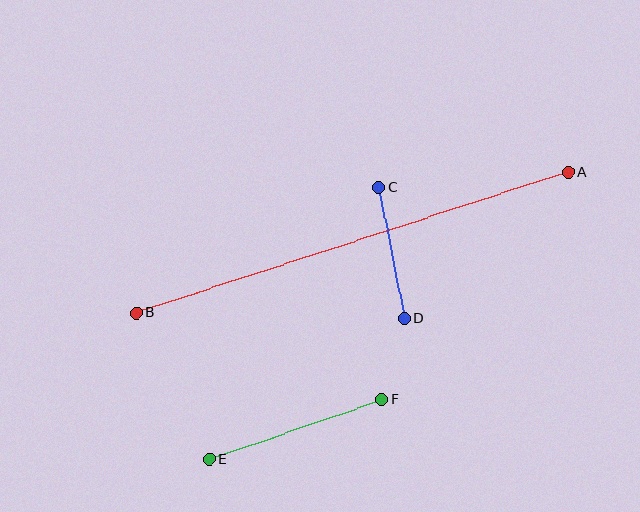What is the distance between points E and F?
The distance is approximately 183 pixels.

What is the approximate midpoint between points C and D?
The midpoint is at approximately (391, 253) pixels.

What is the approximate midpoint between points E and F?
The midpoint is at approximately (295, 429) pixels.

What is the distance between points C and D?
The distance is approximately 133 pixels.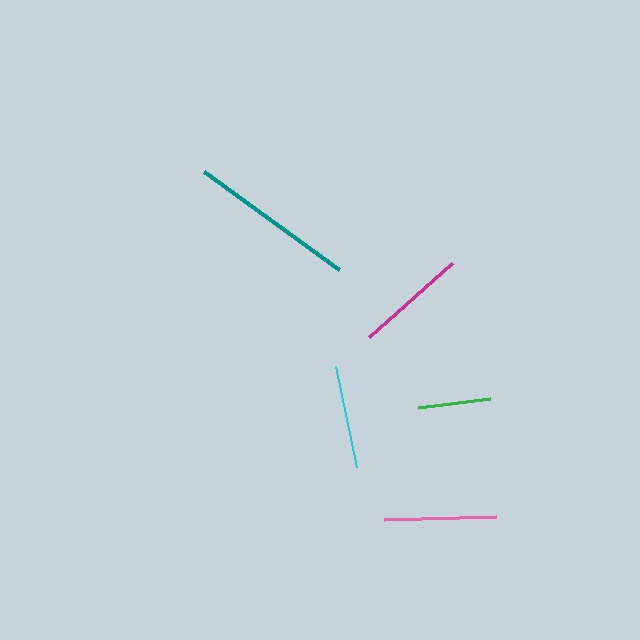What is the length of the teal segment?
The teal segment is approximately 168 pixels long.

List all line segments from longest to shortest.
From longest to shortest: teal, pink, magenta, cyan, green.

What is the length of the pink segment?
The pink segment is approximately 113 pixels long.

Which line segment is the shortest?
The green line is the shortest at approximately 73 pixels.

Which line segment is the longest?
The teal line is the longest at approximately 168 pixels.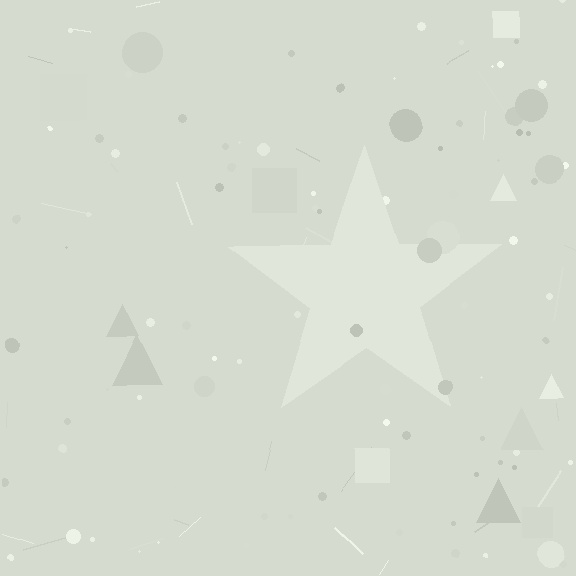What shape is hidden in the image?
A star is hidden in the image.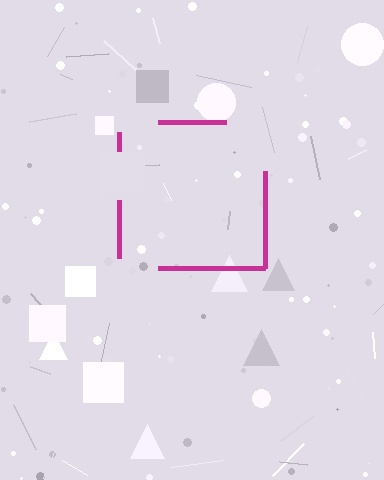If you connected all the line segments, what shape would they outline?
They would outline a square.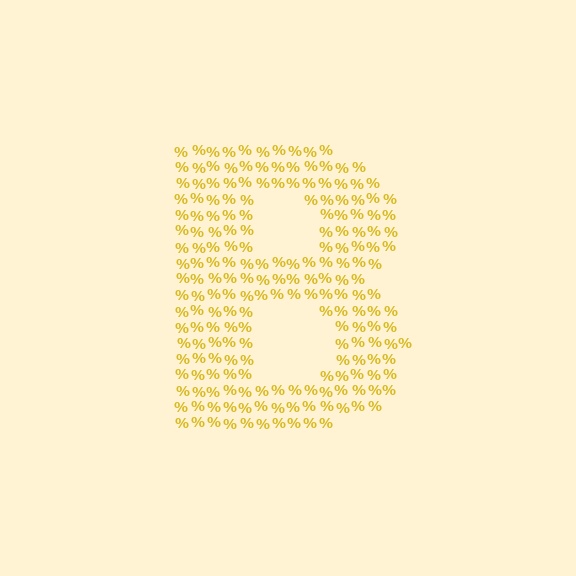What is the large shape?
The large shape is the letter B.